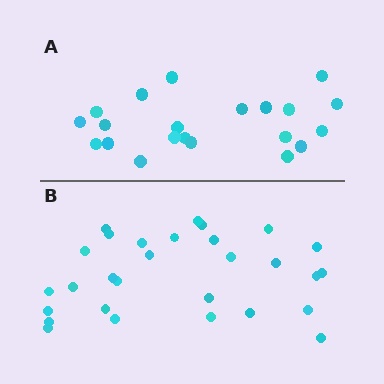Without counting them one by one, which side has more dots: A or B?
Region B (the bottom region) has more dots.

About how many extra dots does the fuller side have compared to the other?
Region B has roughly 8 or so more dots than region A.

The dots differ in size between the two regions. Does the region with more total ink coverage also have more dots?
No. Region A has more total ink coverage because its dots are larger, but region B actually contains more individual dots. Total area can be misleading — the number of items is what matters here.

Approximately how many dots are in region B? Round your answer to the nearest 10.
About 30 dots. (The exact count is 29, which rounds to 30.)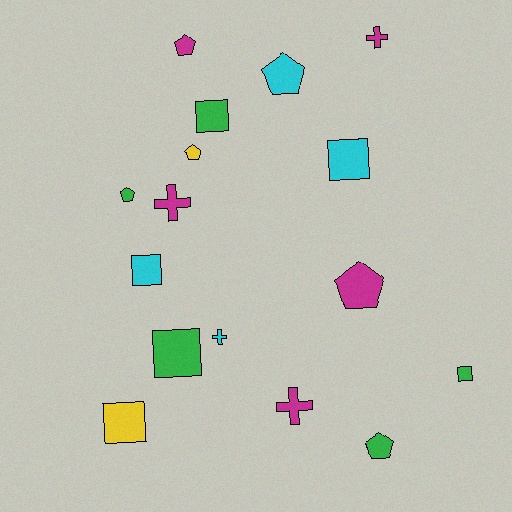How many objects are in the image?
There are 16 objects.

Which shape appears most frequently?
Pentagon, with 6 objects.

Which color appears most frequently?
Green, with 5 objects.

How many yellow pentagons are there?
There is 1 yellow pentagon.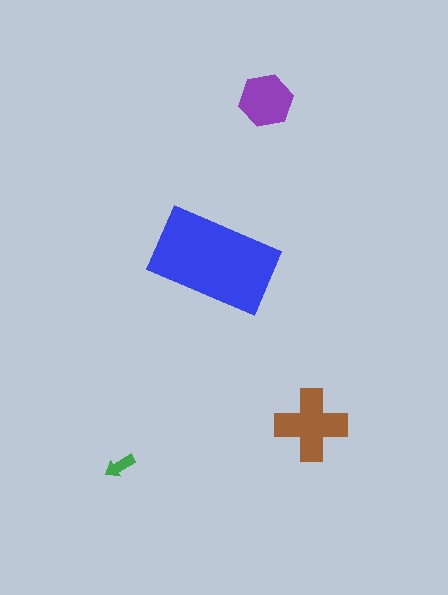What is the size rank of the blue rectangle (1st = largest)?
1st.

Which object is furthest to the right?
The brown cross is rightmost.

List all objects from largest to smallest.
The blue rectangle, the brown cross, the purple hexagon, the green arrow.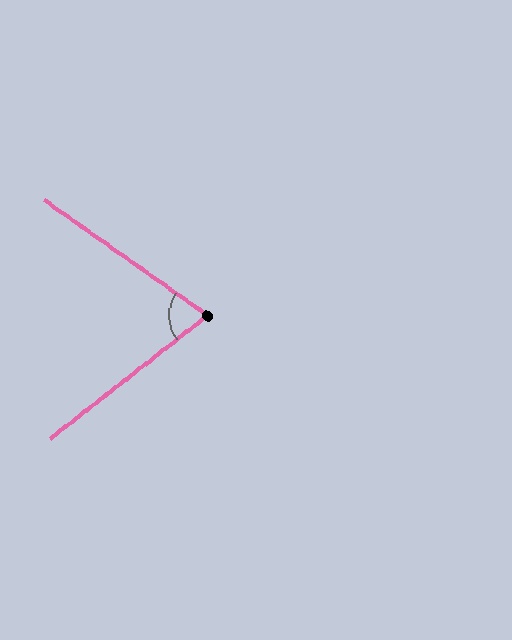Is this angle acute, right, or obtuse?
It is acute.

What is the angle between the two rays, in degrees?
Approximately 73 degrees.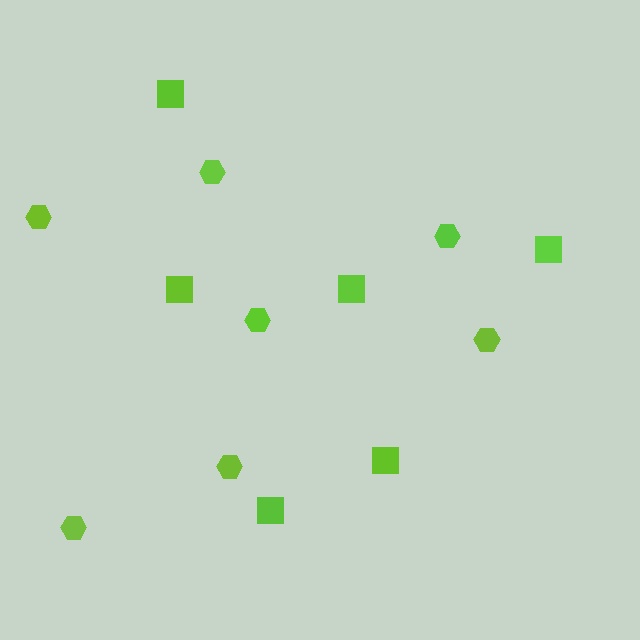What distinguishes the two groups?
There are 2 groups: one group of hexagons (7) and one group of squares (6).